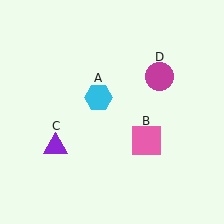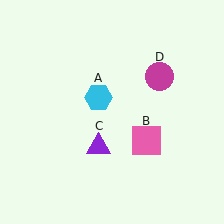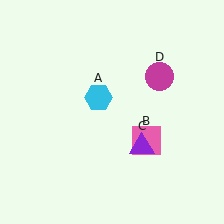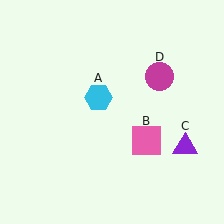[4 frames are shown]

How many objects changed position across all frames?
1 object changed position: purple triangle (object C).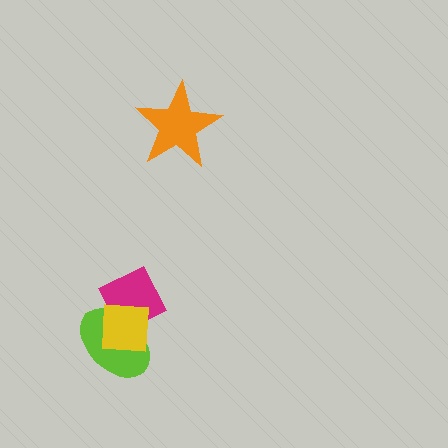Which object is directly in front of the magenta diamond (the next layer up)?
The lime ellipse is directly in front of the magenta diamond.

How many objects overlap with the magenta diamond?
2 objects overlap with the magenta diamond.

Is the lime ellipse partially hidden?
Yes, it is partially covered by another shape.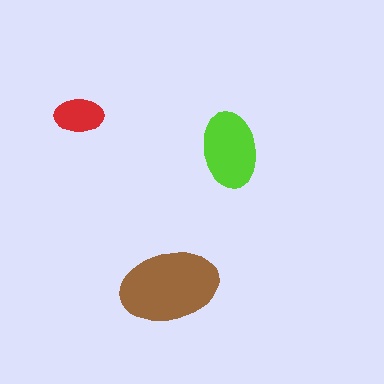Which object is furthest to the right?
The lime ellipse is rightmost.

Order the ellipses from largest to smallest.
the brown one, the lime one, the red one.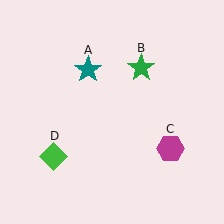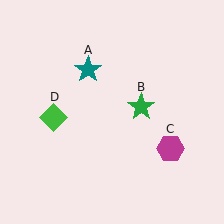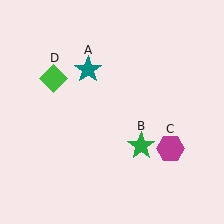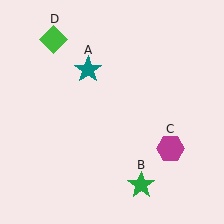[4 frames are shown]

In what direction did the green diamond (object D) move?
The green diamond (object D) moved up.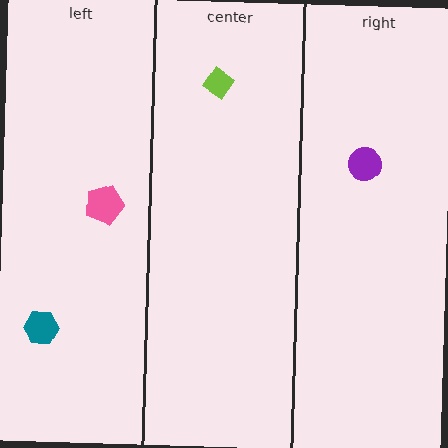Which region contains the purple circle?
The right region.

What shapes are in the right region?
The purple circle.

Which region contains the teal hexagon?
The left region.